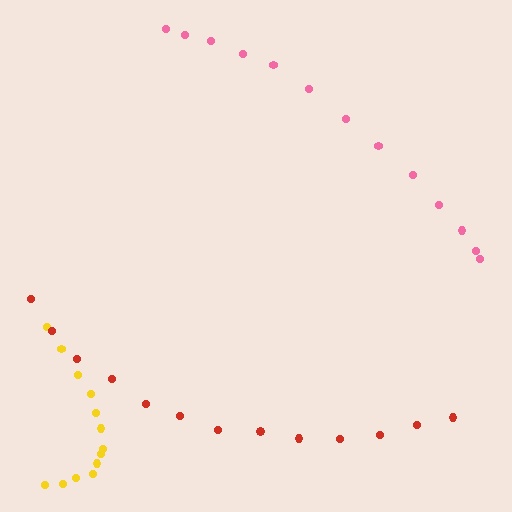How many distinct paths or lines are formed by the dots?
There are 3 distinct paths.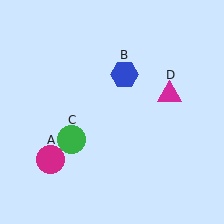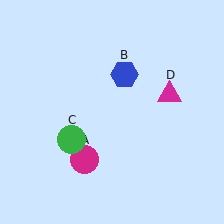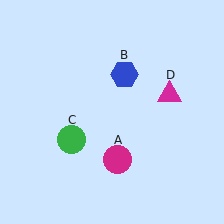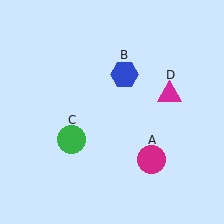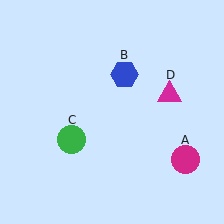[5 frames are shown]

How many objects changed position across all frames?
1 object changed position: magenta circle (object A).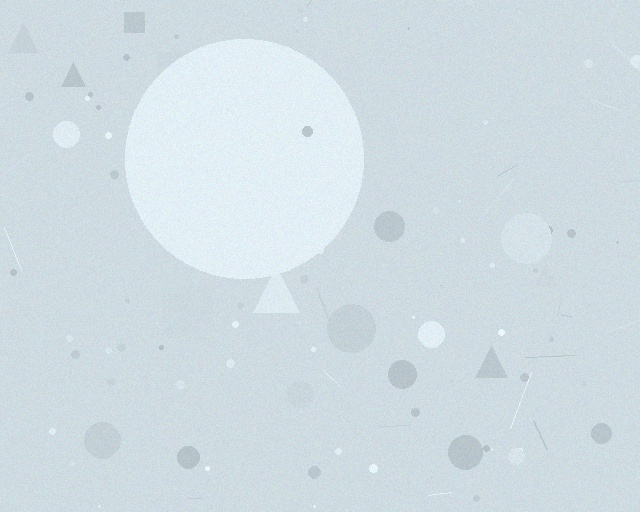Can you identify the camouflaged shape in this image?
The camouflaged shape is a circle.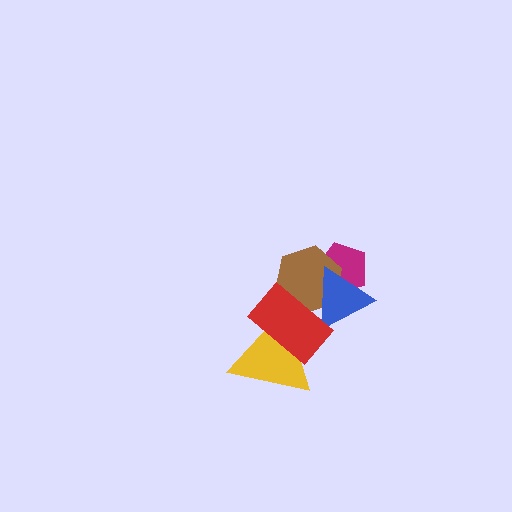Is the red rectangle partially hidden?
No, no other shape covers it.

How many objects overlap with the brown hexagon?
3 objects overlap with the brown hexagon.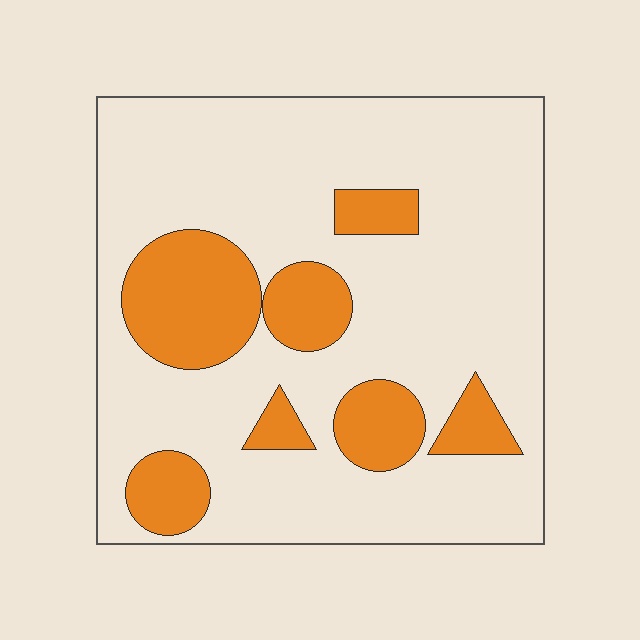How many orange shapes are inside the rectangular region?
7.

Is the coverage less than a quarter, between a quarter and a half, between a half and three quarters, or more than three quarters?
Less than a quarter.